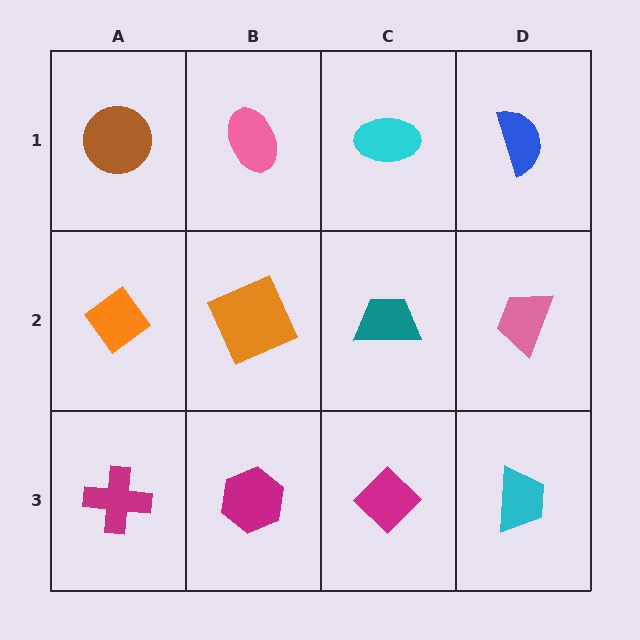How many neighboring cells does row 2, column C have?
4.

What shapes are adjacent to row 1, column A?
An orange diamond (row 2, column A), a pink ellipse (row 1, column B).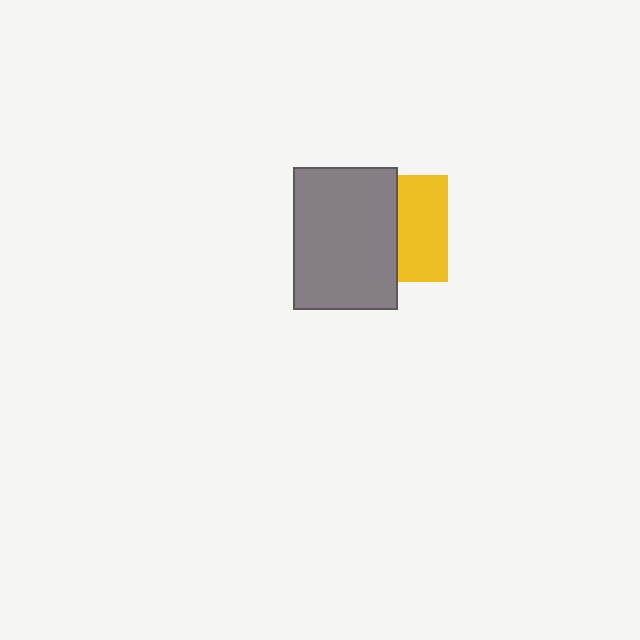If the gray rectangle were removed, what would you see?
You would see the complete yellow square.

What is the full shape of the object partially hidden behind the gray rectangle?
The partially hidden object is a yellow square.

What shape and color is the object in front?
The object in front is a gray rectangle.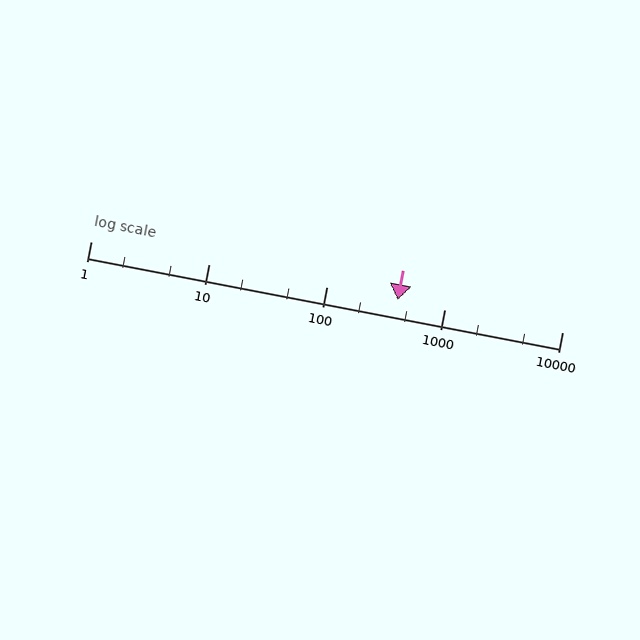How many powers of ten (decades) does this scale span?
The scale spans 4 decades, from 1 to 10000.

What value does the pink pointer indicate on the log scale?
The pointer indicates approximately 400.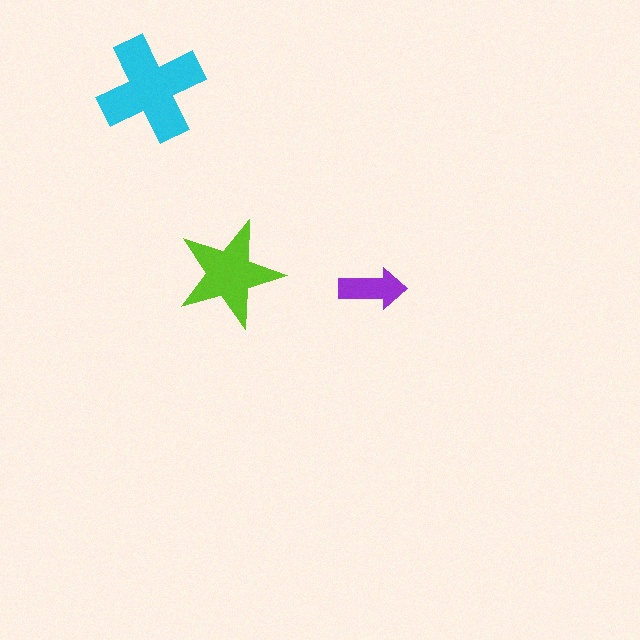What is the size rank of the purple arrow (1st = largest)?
3rd.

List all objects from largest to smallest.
The cyan cross, the lime star, the purple arrow.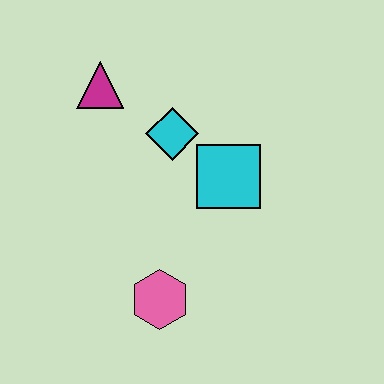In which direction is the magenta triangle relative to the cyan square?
The magenta triangle is to the left of the cyan square.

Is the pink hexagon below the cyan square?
Yes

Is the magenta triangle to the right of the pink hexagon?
No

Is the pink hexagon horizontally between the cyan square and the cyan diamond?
No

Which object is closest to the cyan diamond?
The cyan square is closest to the cyan diamond.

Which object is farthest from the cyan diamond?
The pink hexagon is farthest from the cyan diamond.